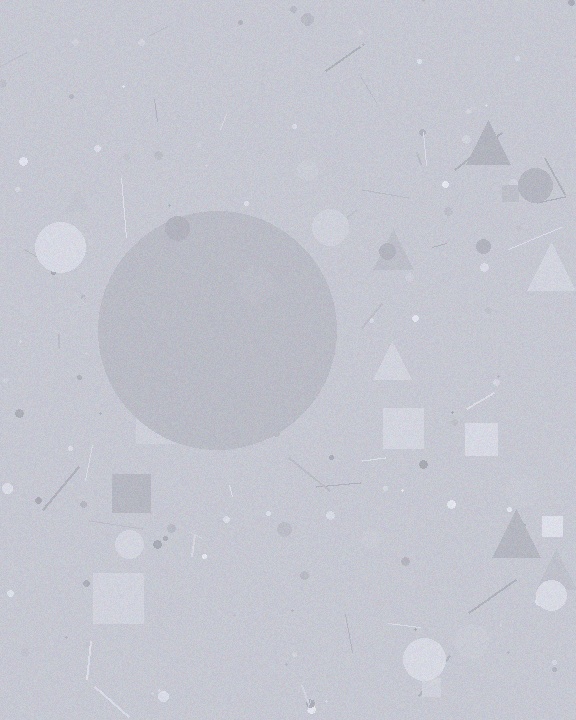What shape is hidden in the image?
A circle is hidden in the image.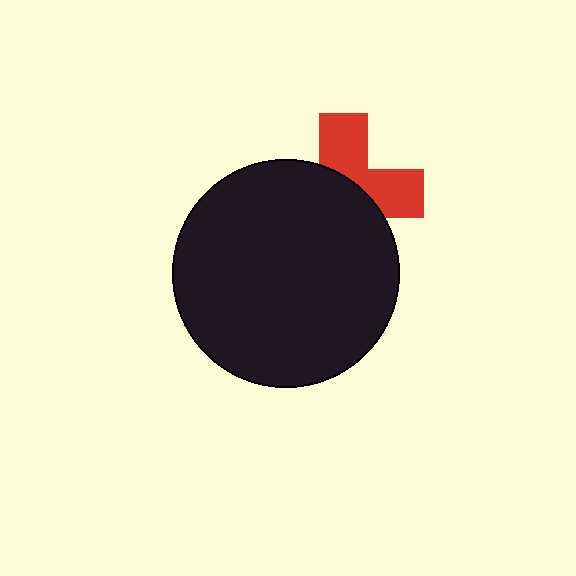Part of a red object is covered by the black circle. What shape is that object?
It is a cross.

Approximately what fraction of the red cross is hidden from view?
Roughly 58% of the red cross is hidden behind the black circle.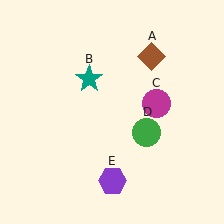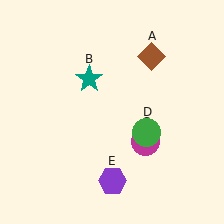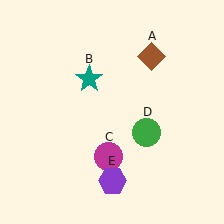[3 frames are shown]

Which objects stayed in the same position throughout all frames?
Brown diamond (object A) and teal star (object B) and green circle (object D) and purple hexagon (object E) remained stationary.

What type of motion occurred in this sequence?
The magenta circle (object C) rotated clockwise around the center of the scene.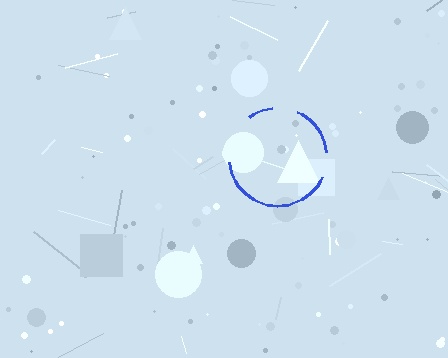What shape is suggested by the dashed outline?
The dashed outline suggests a circle.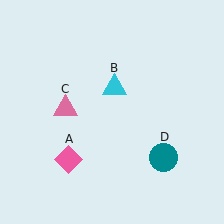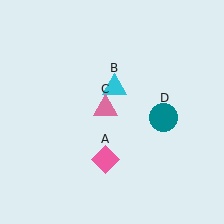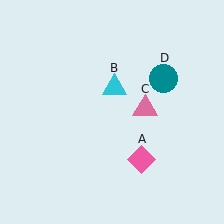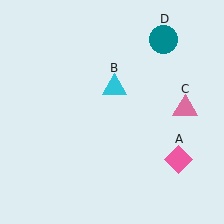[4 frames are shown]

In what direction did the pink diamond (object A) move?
The pink diamond (object A) moved right.